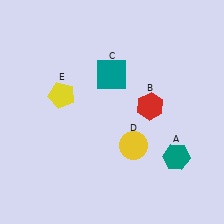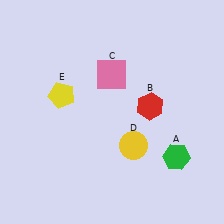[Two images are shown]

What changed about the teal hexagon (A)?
In Image 1, A is teal. In Image 2, it changed to green.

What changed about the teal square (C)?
In Image 1, C is teal. In Image 2, it changed to pink.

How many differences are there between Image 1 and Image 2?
There are 2 differences between the two images.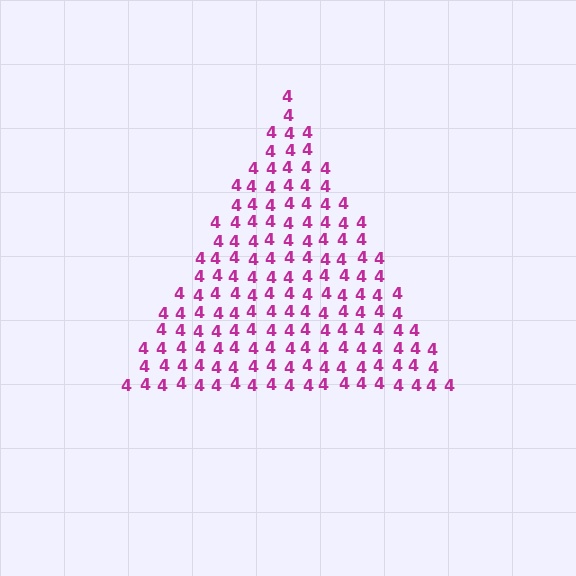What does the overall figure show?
The overall figure shows a triangle.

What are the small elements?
The small elements are digit 4's.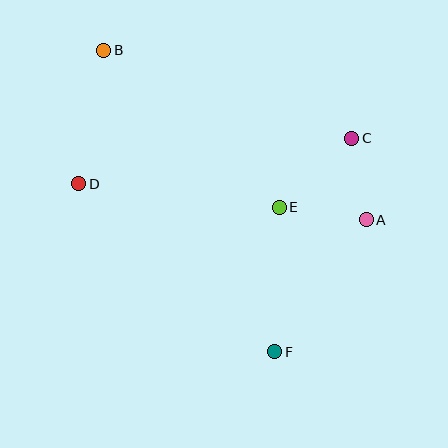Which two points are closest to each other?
Points A and C are closest to each other.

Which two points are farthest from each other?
Points B and F are farthest from each other.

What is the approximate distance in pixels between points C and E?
The distance between C and E is approximately 100 pixels.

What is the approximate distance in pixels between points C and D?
The distance between C and D is approximately 277 pixels.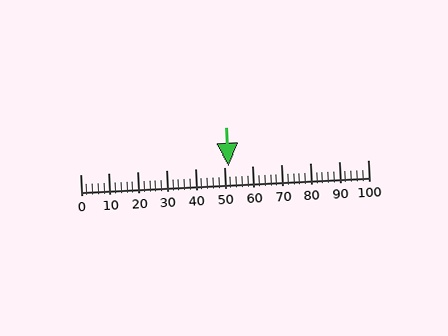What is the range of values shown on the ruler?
The ruler shows values from 0 to 100.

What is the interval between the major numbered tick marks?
The major tick marks are spaced 10 units apart.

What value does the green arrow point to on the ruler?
The green arrow points to approximately 52.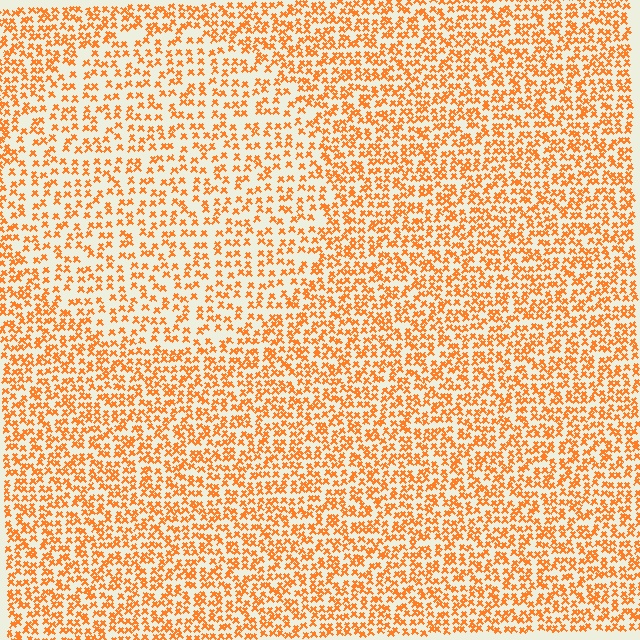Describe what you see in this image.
The image contains small orange elements arranged at two different densities. A circle-shaped region is visible where the elements are less densely packed than the surrounding area.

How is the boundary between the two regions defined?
The boundary is defined by a change in element density (approximately 1.6x ratio). All elements are the same color, size, and shape.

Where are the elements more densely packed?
The elements are more densely packed outside the circle boundary.